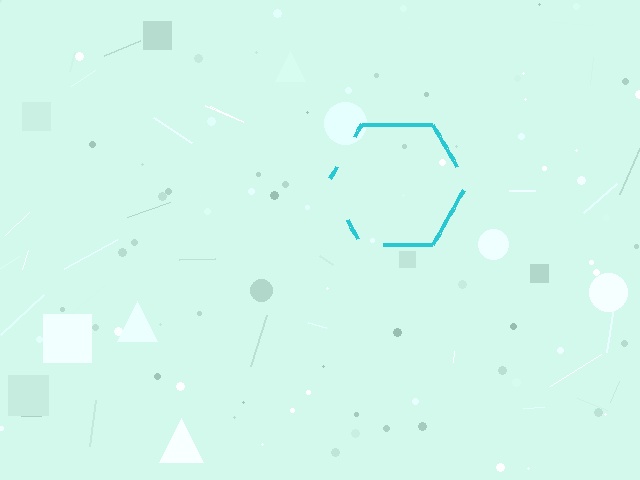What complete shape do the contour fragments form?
The contour fragments form a hexagon.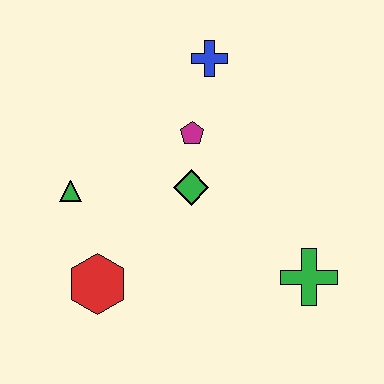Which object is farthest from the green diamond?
The green cross is farthest from the green diamond.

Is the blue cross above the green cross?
Yes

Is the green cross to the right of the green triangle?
Yes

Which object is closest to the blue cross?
The magenta pentagon is closest to the blue cross.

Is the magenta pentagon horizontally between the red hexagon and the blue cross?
Yes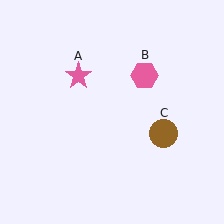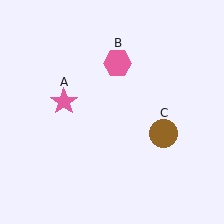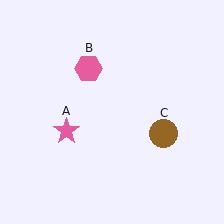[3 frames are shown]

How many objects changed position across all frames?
2 objects changed position: pink star (object A), pink hexagon (object B).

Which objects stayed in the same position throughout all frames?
Brown circle (object C) remained stationary.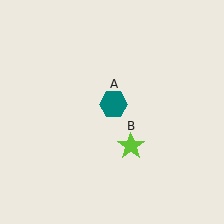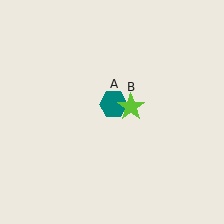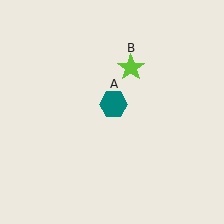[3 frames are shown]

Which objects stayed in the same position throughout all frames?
Teal hexagon (object A) remained stationary.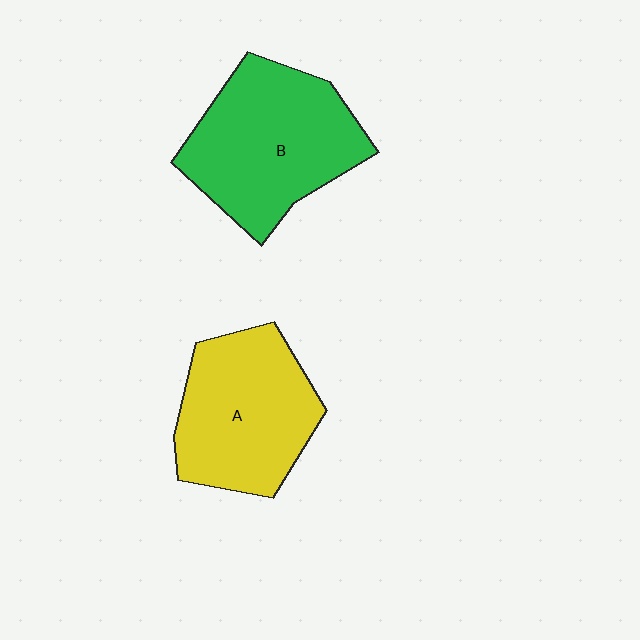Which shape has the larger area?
Shape B (green).